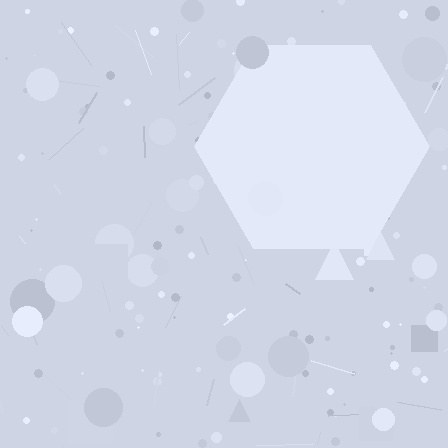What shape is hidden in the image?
A hexagon is hidden in the image.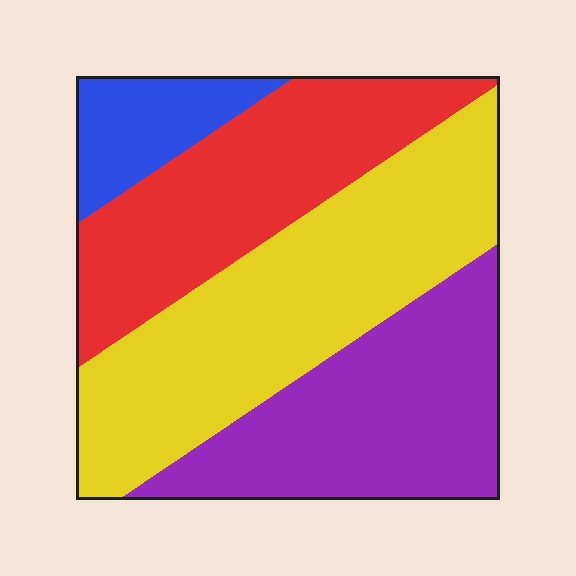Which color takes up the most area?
Yellow, at roughly 35%.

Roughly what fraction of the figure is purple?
Purple takes up about one quarter (1/4) of the figure.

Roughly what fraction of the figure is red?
Red covers about 25% of the figure.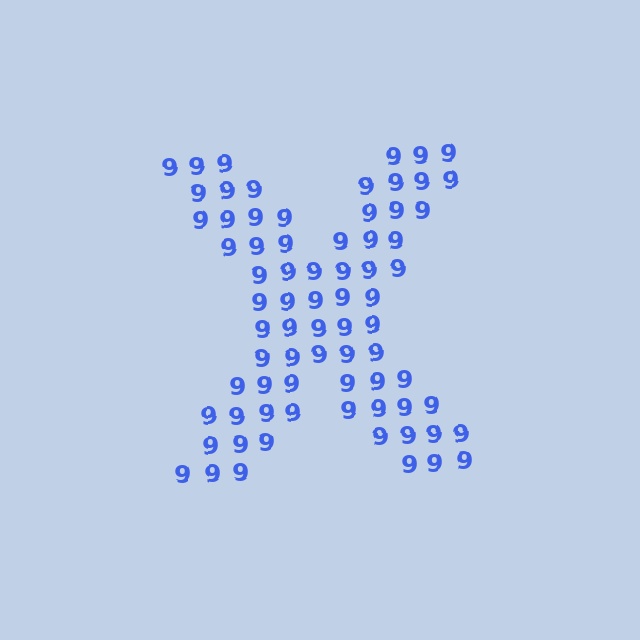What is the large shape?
The large shape is the letter X.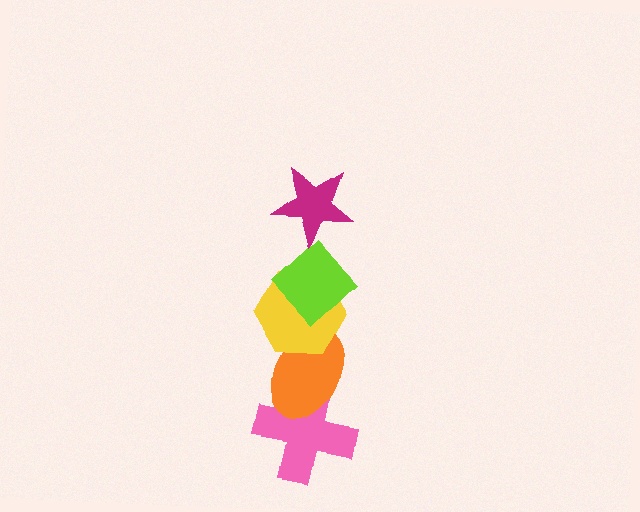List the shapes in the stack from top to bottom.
From top to bottom: the magenta star, the lime diamond, the yellow hexagon, the orange ellipse, the pink cross.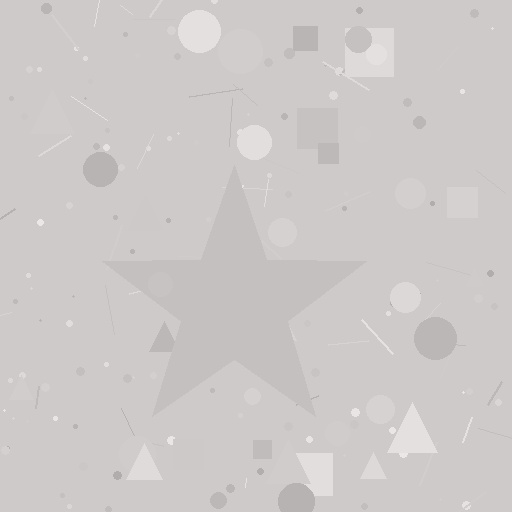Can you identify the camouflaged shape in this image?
The camouflaged shape is a star.